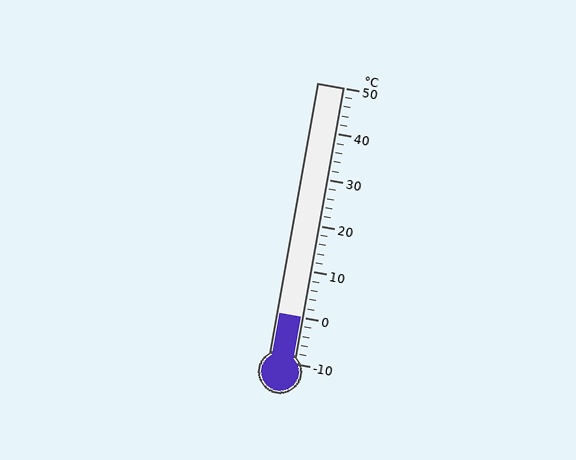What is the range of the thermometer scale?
The thermometer scale ranges from -10°C to 50°C.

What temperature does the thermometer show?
The thermometer shows approximately 0°C.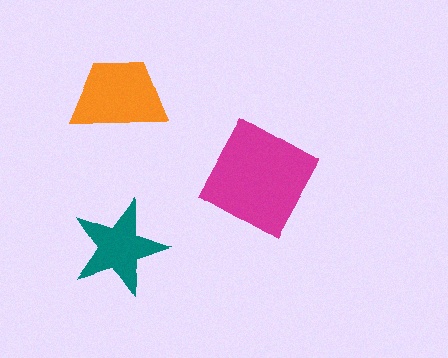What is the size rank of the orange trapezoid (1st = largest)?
2nd.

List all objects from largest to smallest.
The magenta diamond, the orange trapezoid, the teal star.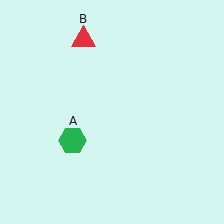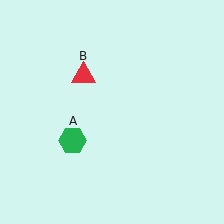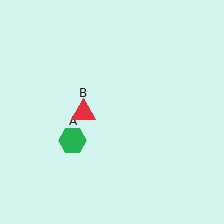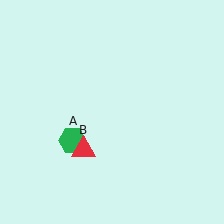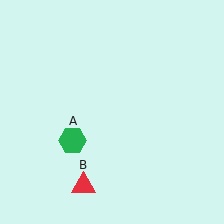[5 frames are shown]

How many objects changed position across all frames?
1 object changed position: red triangle (object B).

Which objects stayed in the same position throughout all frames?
Green hexagon (object A) remained stationary.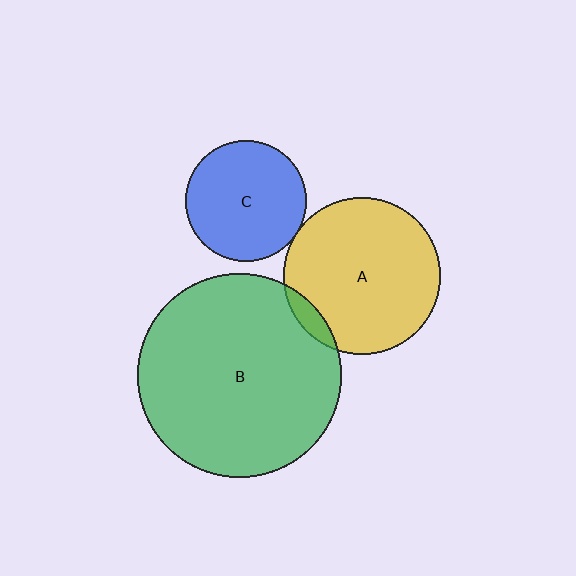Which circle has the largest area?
Circle B (green).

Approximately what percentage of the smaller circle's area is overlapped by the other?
Approximately 5%.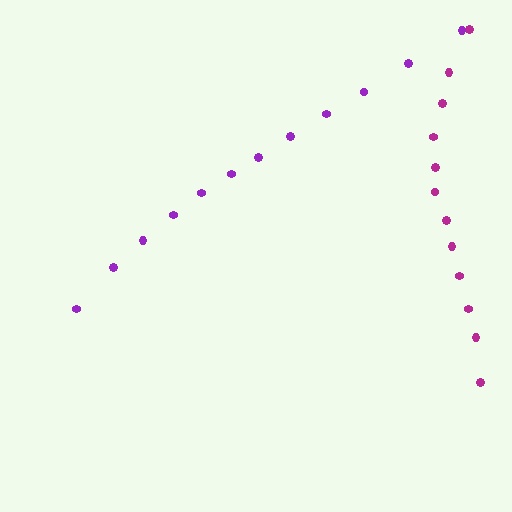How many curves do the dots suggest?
There are 2 distinct paths.